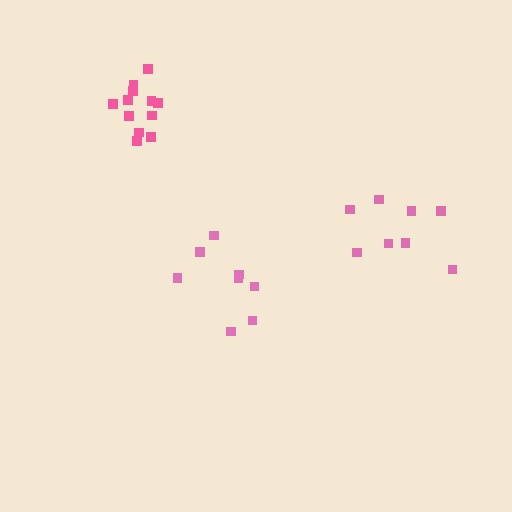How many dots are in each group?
Group 1: 8 dots, Group 2: 8 dots, Group 3: 12 dots (28 total).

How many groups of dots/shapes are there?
There are 3 groups.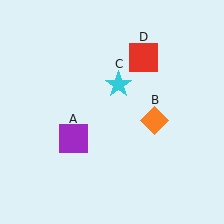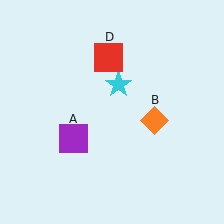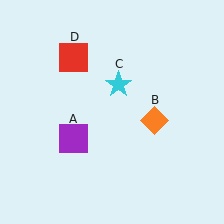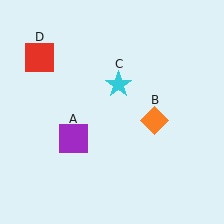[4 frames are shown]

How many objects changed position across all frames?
1 object changed position: red square (object D).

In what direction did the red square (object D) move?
The red square (object D) moved left.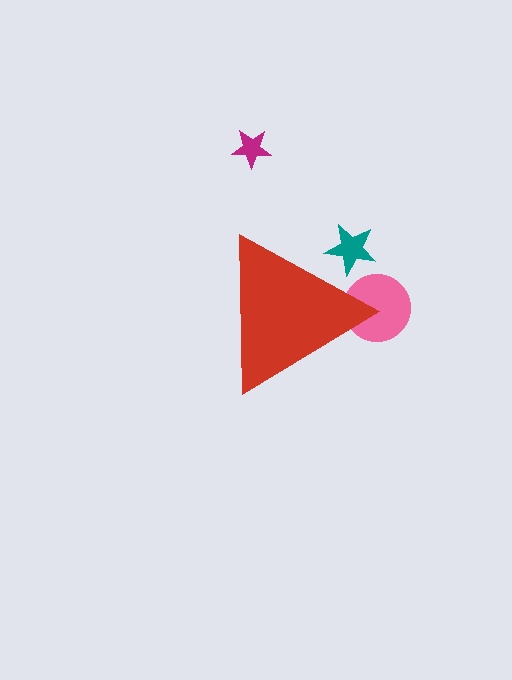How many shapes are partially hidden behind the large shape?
2 shapes are partially hidden.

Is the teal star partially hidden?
Yes, the teal star is partially hidden behind the red triangle.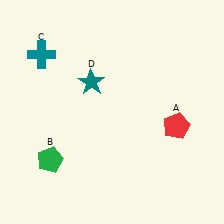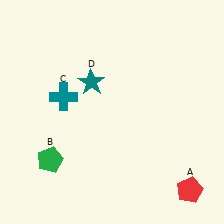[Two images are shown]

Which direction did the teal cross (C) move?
The teal cross (C) moved down.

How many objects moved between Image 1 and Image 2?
2 objects moved between the two images.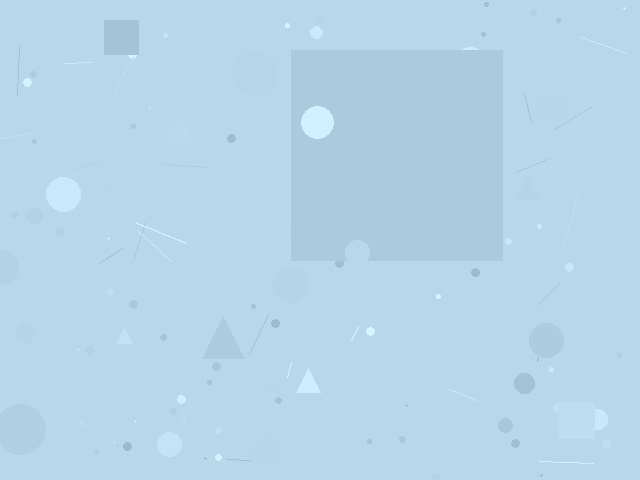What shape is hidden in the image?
A square is hidden in the image.